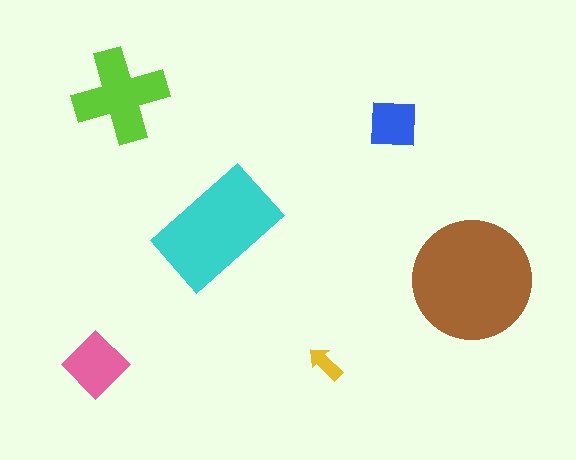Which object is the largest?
The brown circle.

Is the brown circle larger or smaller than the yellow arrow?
Larger.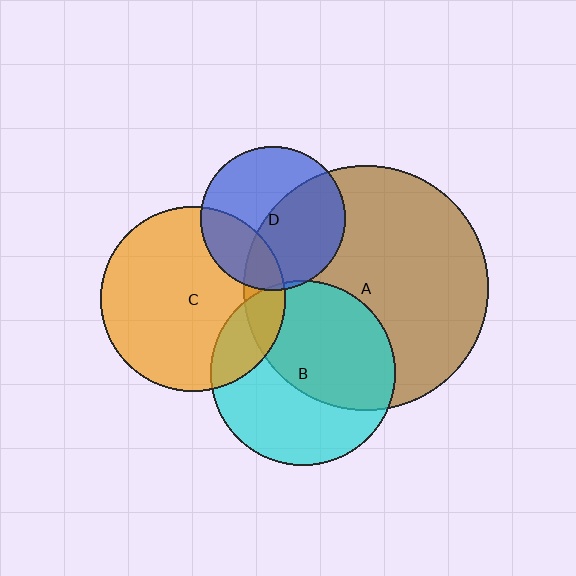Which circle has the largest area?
Circle A (brown).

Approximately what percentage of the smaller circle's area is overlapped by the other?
Approximately 50%.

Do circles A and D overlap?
Yes.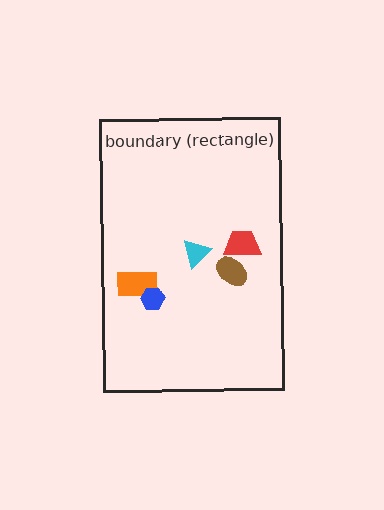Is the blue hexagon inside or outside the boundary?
Inside.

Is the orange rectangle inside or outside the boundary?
Inside.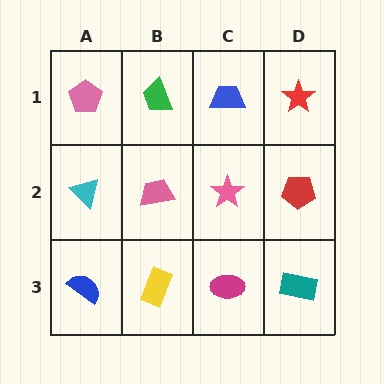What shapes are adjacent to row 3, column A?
A cyan triangle (row 2, column A), a yellow rectangle (row 3, column B).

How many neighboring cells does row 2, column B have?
4.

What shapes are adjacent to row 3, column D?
A red pentagon (row 2, column D), a magenta ellipse (row 3, column C).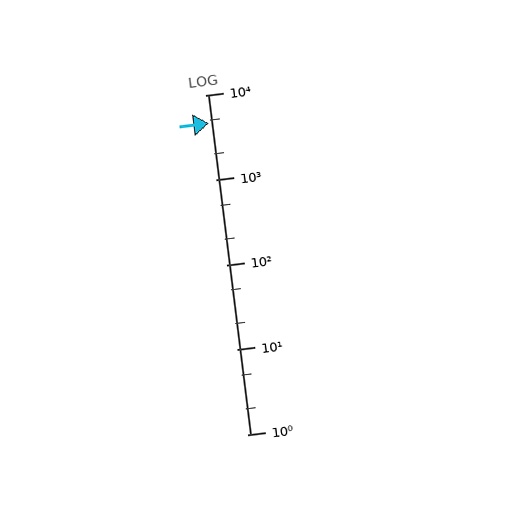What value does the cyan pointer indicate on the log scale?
The pointer indicates approximately 4600.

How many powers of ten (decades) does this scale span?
The scale spans 4 decades, from 1 to 10000.